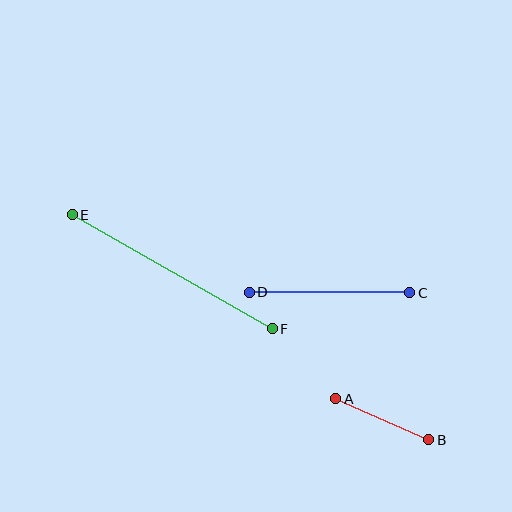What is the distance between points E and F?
The distance is approximately 230 pixels.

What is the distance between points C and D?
The distance is approximately 161 pixels.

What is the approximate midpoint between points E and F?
The midpoint is at approximately (172, 272) pixels.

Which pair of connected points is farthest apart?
Points E and F are farthest apart.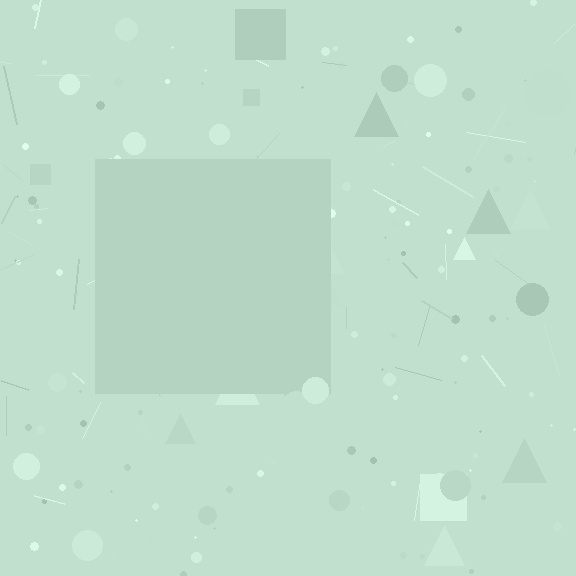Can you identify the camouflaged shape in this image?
The camouflaged shape is a square.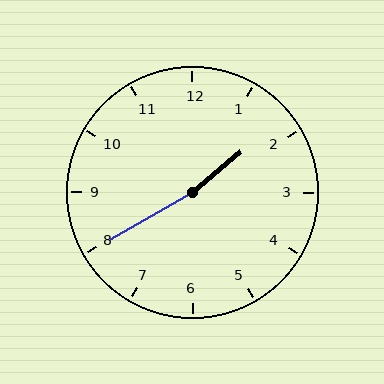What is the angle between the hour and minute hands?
Approximately 170 degrees.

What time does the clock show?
1:40.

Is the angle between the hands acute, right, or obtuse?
It is obtuse.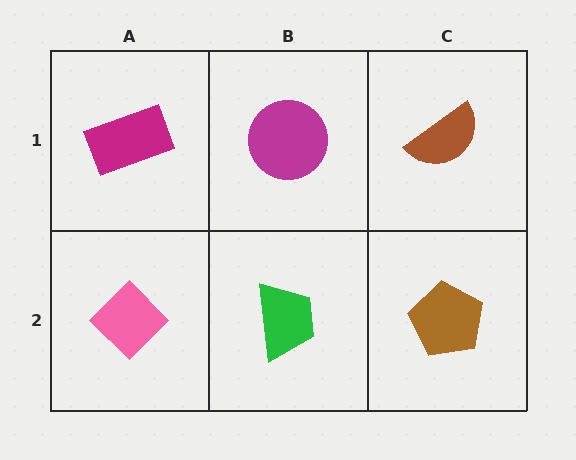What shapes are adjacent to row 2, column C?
A brown semicircle (row 1, column C), a green trapezoid (row 2, column B).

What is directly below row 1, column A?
A pink diamond.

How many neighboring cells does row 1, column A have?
2.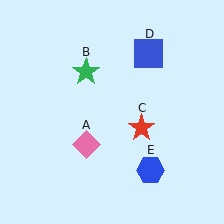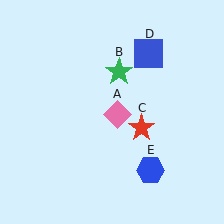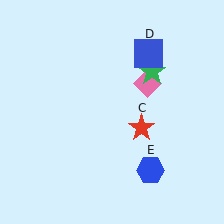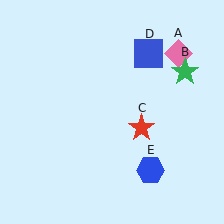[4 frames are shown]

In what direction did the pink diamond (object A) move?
The pink diamond (object A) moved up and to the right.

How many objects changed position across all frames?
2 objects changed position: pink diamond (object A), green star (object B).